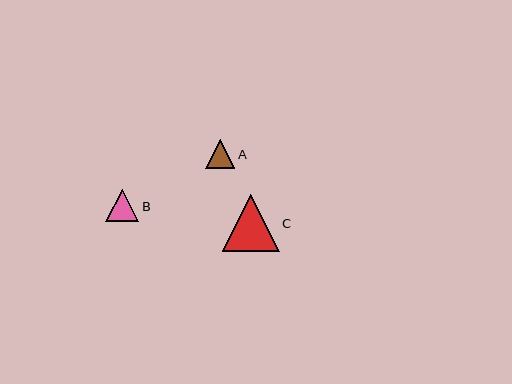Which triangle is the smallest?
Triangle A is the smallest with a size of approximately 29 pixels.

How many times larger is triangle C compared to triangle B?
Triangle C is approximately 1.7 times the size of triangle B.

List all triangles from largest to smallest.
From largest to smallest: C, B, A.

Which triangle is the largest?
Triangle C is the largest with a size of approximately 57 pixels.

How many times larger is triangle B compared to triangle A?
Triangle B is approximately 1.1 times the size of triangle A.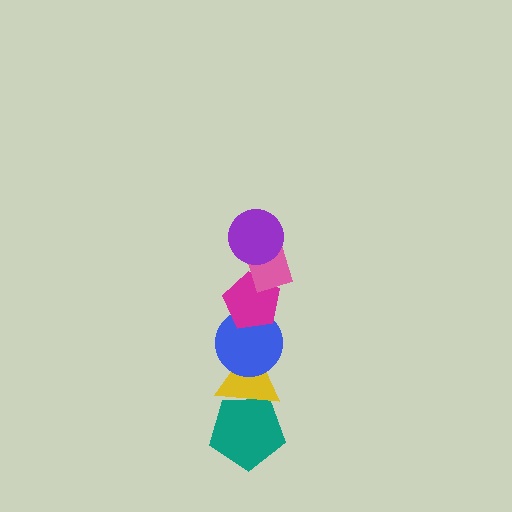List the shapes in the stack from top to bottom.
From top to bottom: the purple circle, the pink diamond, the magenta pentagon, the blue circle, the yellow triangle, the teal pentagon.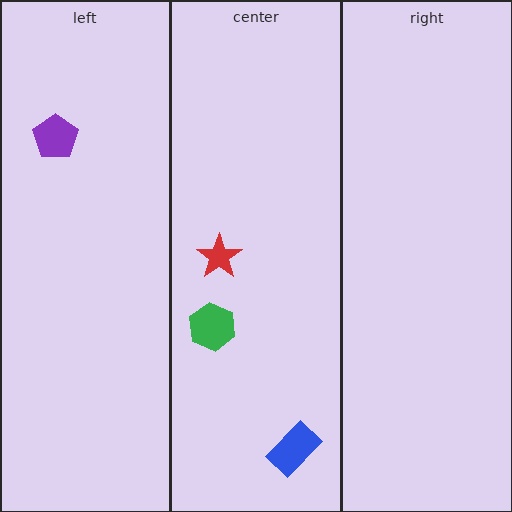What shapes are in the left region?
The purple pentagon.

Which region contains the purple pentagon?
The left region.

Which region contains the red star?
The center region.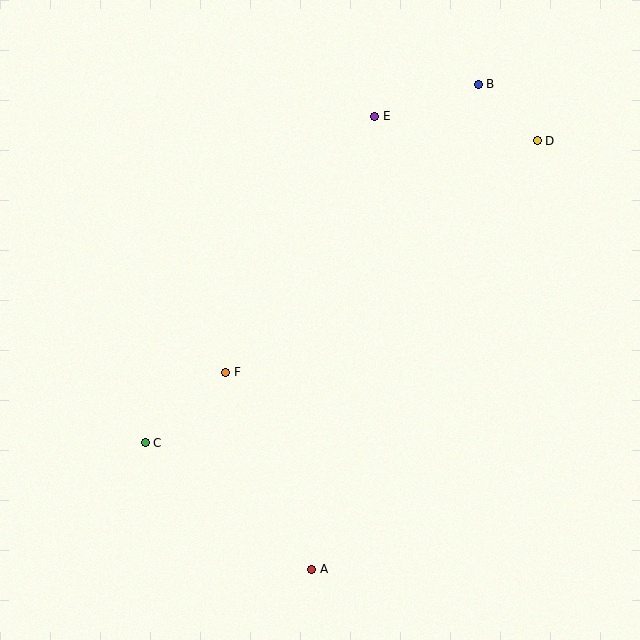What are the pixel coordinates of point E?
Point E is at (375, 116).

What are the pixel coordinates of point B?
Point B is at (478, 84).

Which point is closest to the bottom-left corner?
Point C is closest to the bottom-left corner.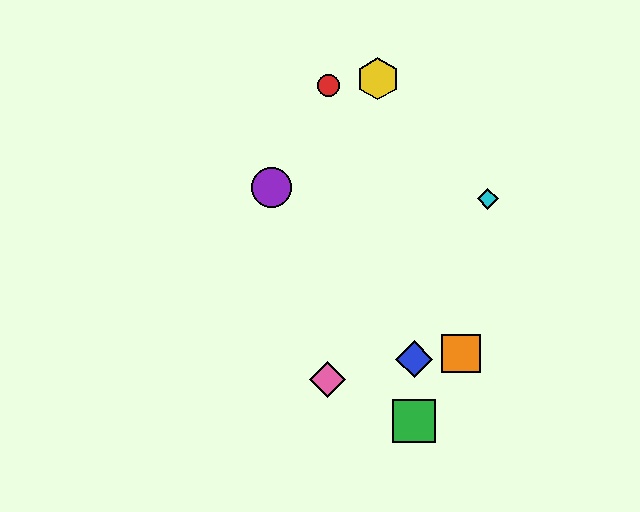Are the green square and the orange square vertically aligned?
No, the green square is at x≈414 and the orange square is at x≈461.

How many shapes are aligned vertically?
2 shapes (the blue diamond, the green square) are aligned vertically.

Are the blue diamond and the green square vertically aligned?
Yes, both are at x≈414.